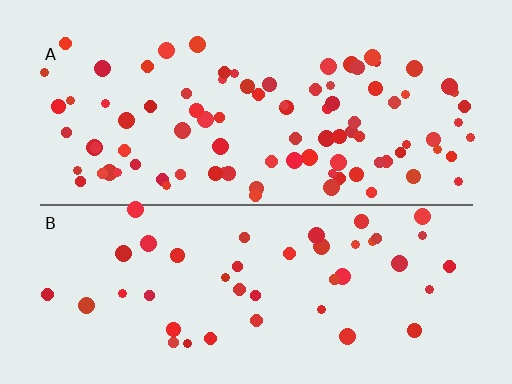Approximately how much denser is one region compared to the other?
Approximately 2.1× — region A over region B.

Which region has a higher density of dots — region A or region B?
A (the top).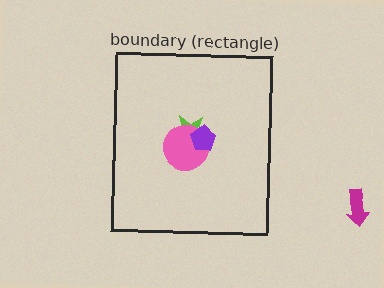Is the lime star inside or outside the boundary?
Inside.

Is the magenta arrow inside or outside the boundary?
Outside.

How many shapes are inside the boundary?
3 inside, 1 outside.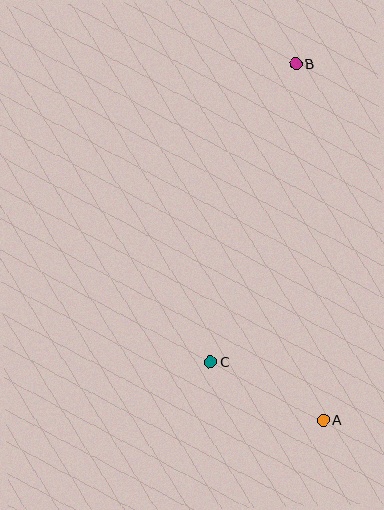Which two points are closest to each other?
Points A and C are closest to each other.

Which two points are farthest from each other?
Points A and B are farthest from each other.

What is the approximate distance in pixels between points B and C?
The distance between B and C is approximately 310 pixels.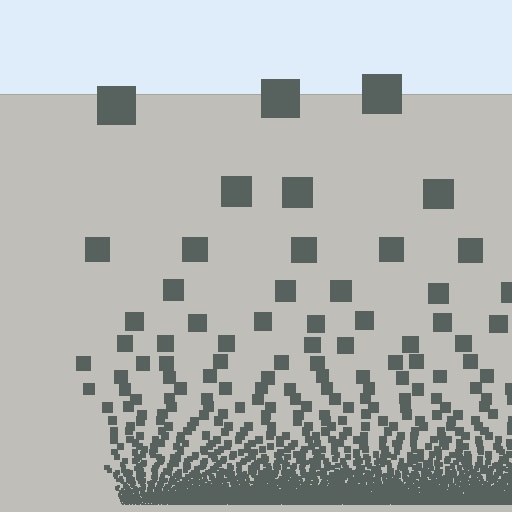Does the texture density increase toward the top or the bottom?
Density increases toward the bottom.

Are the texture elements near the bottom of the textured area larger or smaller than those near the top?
Smaller. The gradient is inverted — elements near the bottom are smaller and denser.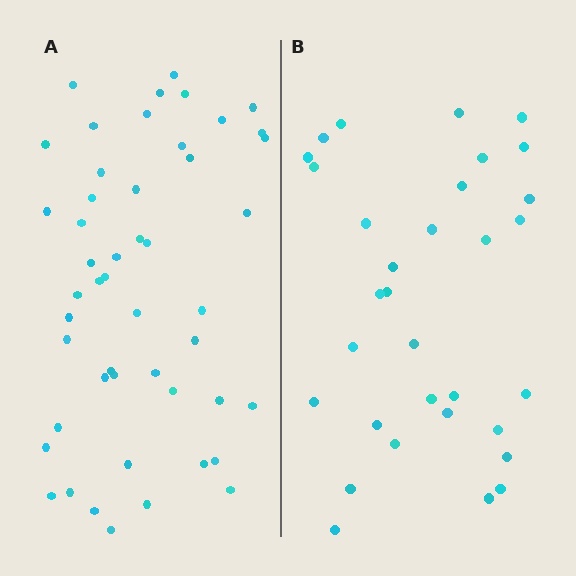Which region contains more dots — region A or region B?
Region A (the left region) has more dots.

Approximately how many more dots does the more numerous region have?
Region A has approximately 15 more dots than region B.